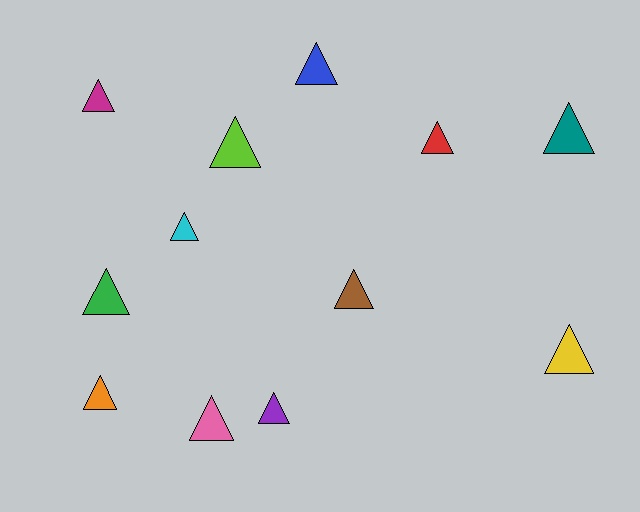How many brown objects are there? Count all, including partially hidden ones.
There is 1 brown object.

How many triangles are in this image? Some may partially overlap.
There are 12 triangles.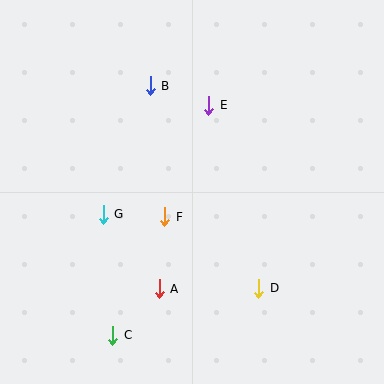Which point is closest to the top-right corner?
Point E is closest to the top-right corner.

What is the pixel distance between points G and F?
The distance between G and F is 62 pixels.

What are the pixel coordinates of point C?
Point C is at (113, 335).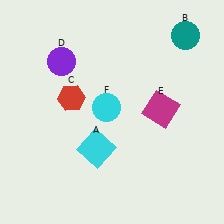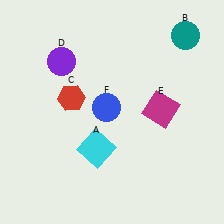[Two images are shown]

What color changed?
The circle (F) changed from cyan in Image 1 to blue in Image 2.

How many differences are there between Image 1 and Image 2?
There is 1 difference between the two images.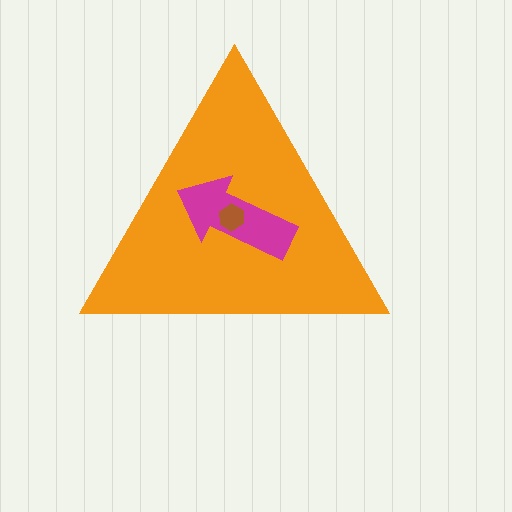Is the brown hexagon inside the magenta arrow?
Yes.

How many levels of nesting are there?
3.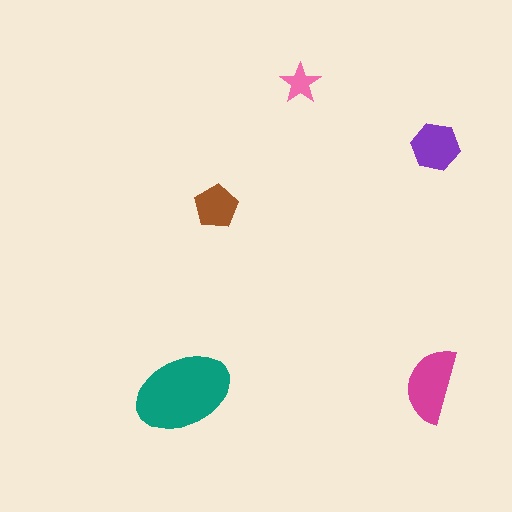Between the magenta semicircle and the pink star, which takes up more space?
The magenta semicircle.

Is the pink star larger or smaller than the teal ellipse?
Smaller.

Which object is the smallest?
The pink star.